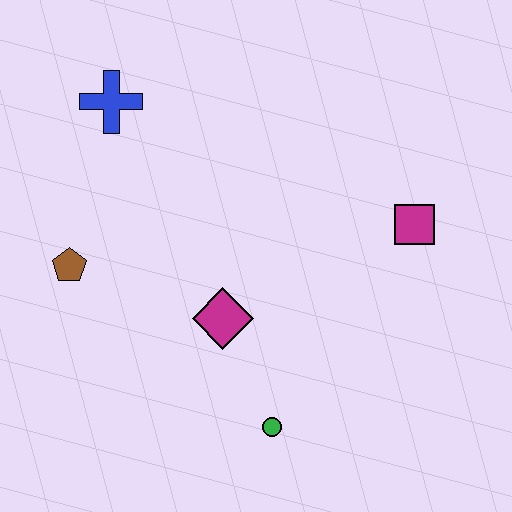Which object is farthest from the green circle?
The blue cross is farthest from the green circle.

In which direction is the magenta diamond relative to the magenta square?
The magenta diamond is to the left of the magenta square.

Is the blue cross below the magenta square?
No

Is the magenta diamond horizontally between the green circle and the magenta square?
No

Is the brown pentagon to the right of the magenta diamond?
No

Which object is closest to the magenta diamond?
The green circle is closest to the magenta diamond.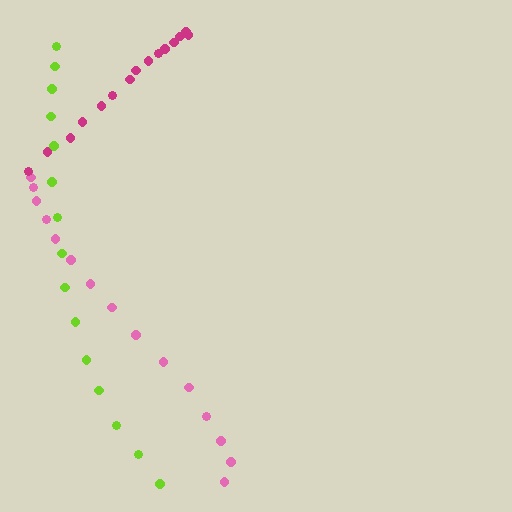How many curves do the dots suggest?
There are 3 distinct paths.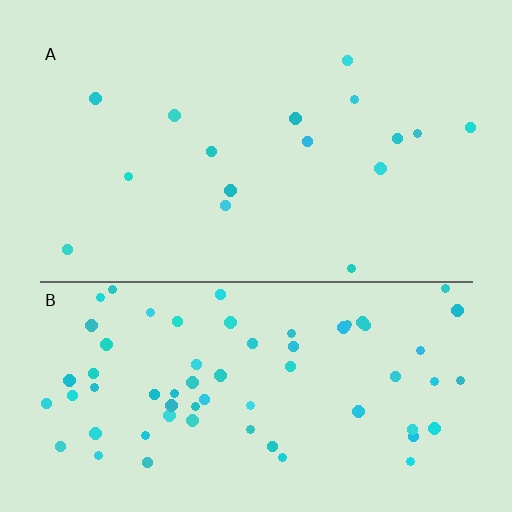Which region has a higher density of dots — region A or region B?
B (the bottom).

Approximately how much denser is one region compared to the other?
Approximately 4.0× — region B over region A.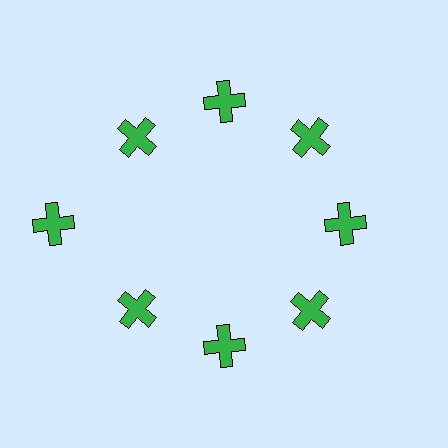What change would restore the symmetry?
The symmetry would be restored by moving it inward, back onto the ring so that all 8 crosses sit at equal angles and equal distance from the center.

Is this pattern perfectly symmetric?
No. The 8 green crosses are arranged in a ring, but one element near the 9 o'clock position is pushed outward from the center, breaking the 8-fold rotational symmetry.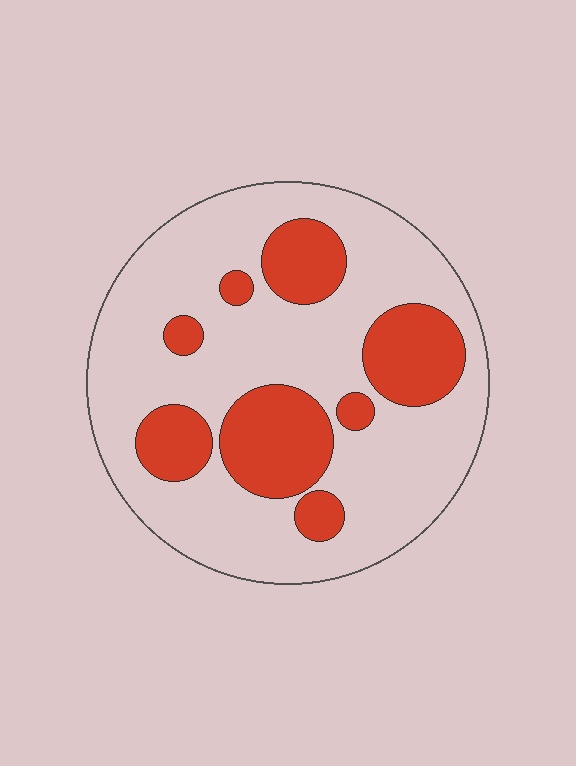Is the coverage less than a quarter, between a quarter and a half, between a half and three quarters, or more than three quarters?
Between a quarter and a half.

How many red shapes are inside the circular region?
8.